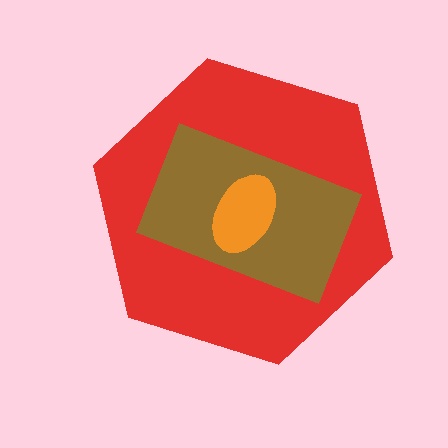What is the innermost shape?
The orange ellipse.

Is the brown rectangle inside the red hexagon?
Yes.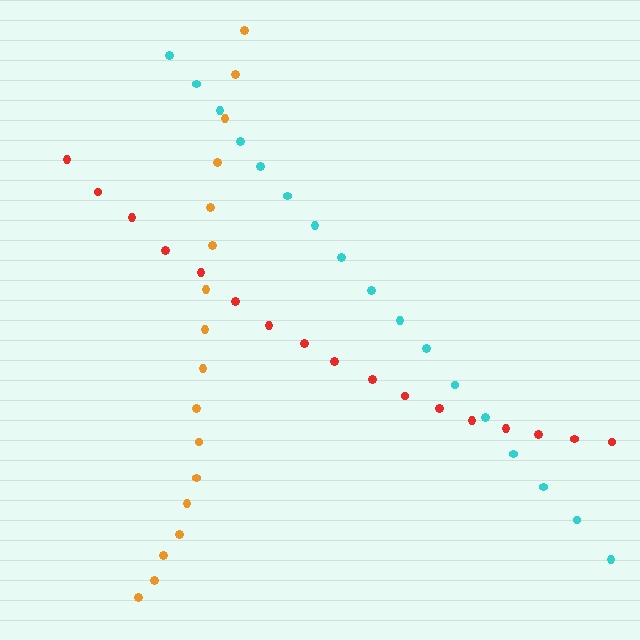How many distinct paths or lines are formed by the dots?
There are 3 distinct paths.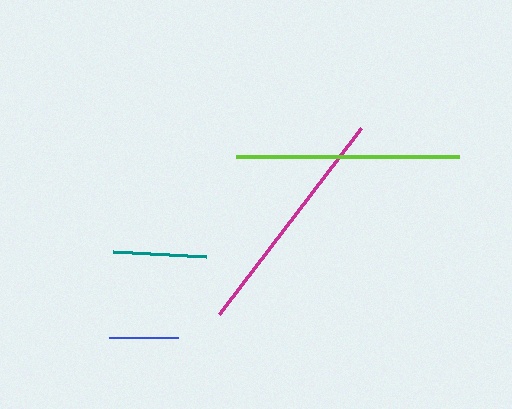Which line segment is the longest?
The magenta line is the longest at approximately 234 pixels.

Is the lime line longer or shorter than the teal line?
The lime line is longer than the teal line.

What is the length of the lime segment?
The lime segment is approximately 223 pixels long.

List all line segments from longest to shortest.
From longest to shortest: magenta, lime, teal, blue.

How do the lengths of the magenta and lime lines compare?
The magenta and lime lines are approximately the same length.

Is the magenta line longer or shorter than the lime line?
The magenta line is longer than the lime line.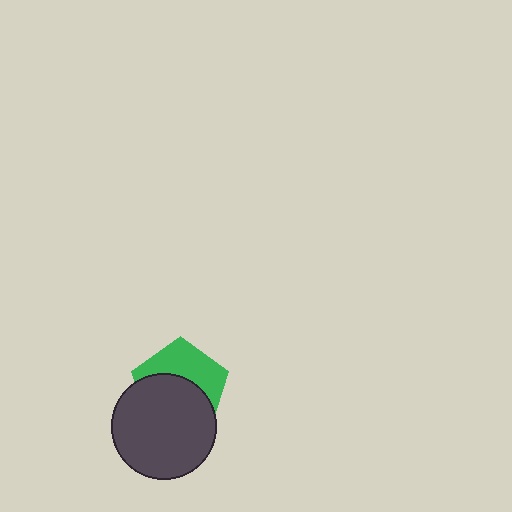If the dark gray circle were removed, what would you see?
You would see the complete green pentagon.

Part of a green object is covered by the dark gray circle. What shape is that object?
It is a pentagon.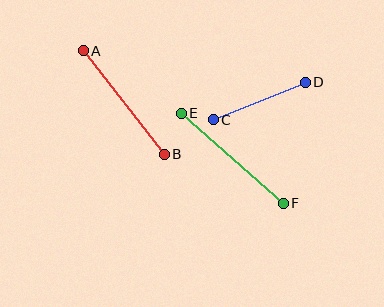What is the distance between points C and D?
The distance is approximately 99 pixels.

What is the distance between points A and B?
The distance is approximately 132 pixels.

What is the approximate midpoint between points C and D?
The midpoint is at approximately (259, 101) pixels.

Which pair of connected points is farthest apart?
Points E and F are farthest apart.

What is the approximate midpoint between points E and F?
The midpoint is at approximately (232, 158) pixels.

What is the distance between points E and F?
The distance is approximately 136 pixels.